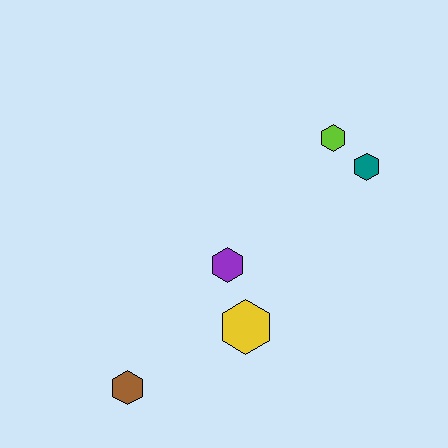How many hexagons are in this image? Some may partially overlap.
There are 5 hexagons.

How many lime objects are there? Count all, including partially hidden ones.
There is 1 lime object.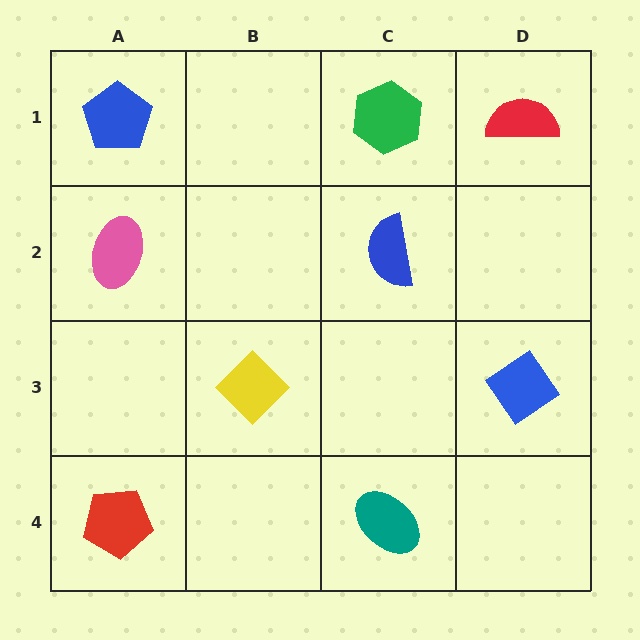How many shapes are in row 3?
2 shapes.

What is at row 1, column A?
A blue pentagon.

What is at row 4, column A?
A red pentagon.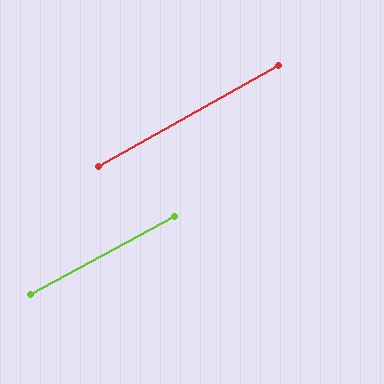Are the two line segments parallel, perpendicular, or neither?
Parallel — their directions differ by only 0.7°.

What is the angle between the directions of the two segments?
Approximately 1 degree.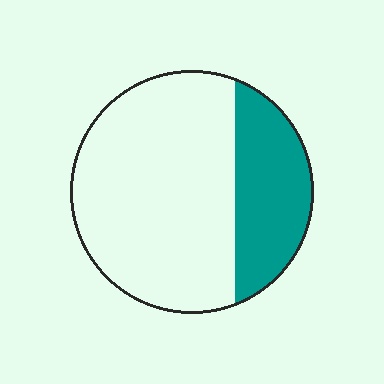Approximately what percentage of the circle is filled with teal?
Approximately 30%.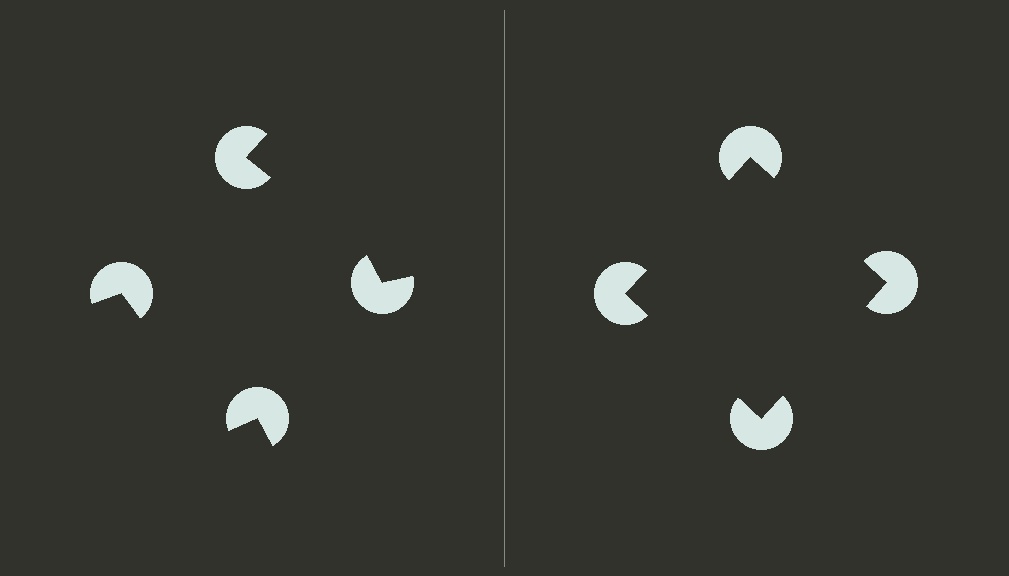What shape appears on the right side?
An illusory square.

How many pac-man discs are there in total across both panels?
8 — 4 on each side.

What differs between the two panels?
The pac-man discs are positioned identically on both sides; only the wedge orientations differ. On the right they align to a square; on the left they are misaligned.